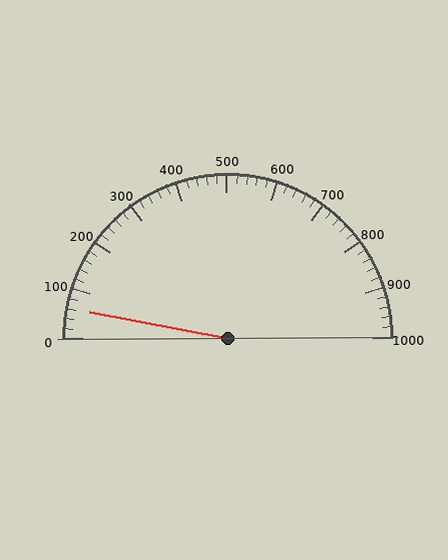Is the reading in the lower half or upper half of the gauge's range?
The reading is in the lower half of the range (0 to 1000).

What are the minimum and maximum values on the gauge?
The gauge ranges from 0 to 1000.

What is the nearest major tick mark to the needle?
The nearest major tick mark is 100.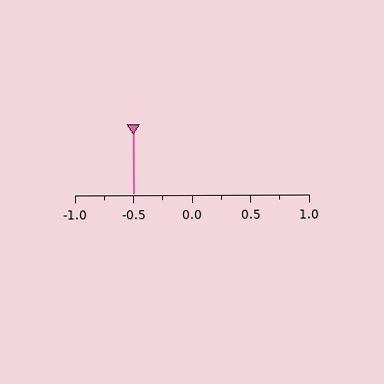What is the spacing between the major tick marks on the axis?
The major ticks are spaced 0.5 apart.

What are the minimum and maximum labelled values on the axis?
The axis runs from -1.0 to 1.0.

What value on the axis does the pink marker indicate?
The marker indicates approximately -0.5.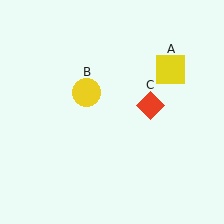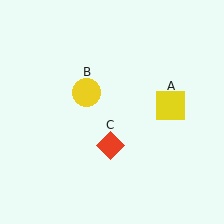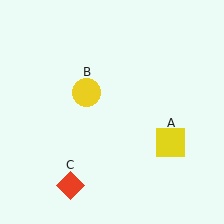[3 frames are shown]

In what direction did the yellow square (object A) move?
The yellow square (object A) moved down.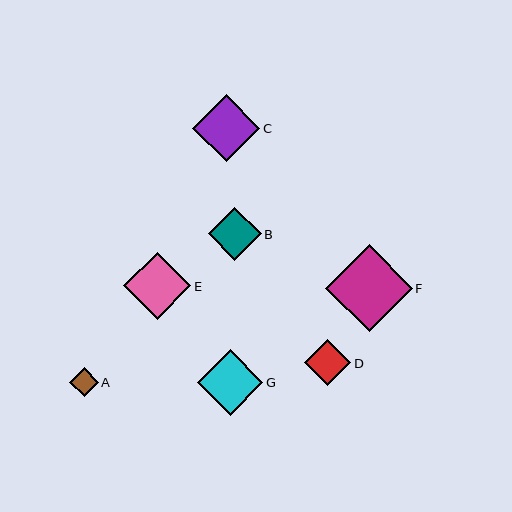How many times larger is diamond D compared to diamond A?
Diamond D is approximately 1.6 times the size of diamond A.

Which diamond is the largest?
Diamond F is the largest with a size of approximately 87 pixels.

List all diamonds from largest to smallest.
From largest to smallest: F, C, E, G, B, D, A.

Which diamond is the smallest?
Diamond A is the smallest with a size of approximately 28 pixels.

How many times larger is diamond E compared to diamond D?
Diamond E is approximately 1.4 times the size of diamond D.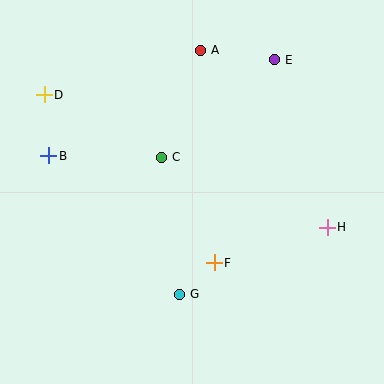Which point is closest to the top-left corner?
Point D is closest to the top-left corner.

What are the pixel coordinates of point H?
Point H is at (327, 227).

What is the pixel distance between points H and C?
The distance between H and C is 179 pixels.